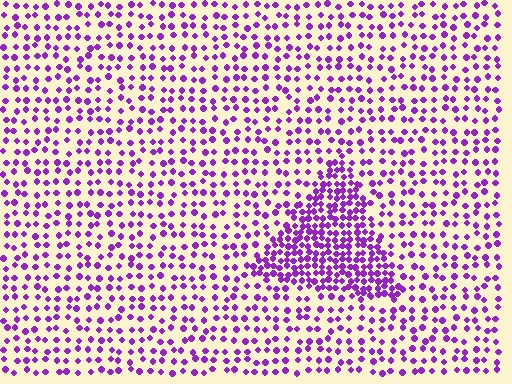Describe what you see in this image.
The image contains small purple elements arranged at two different densities. A triangle-shaped region is visible where the elements are more densely packed than the surrounding area.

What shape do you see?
I see a triangle.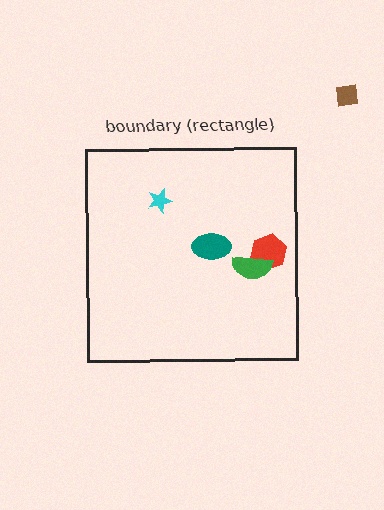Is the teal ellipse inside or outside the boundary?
Inside.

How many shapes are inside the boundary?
4 inside, 1 outside.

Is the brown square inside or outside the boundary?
Outside.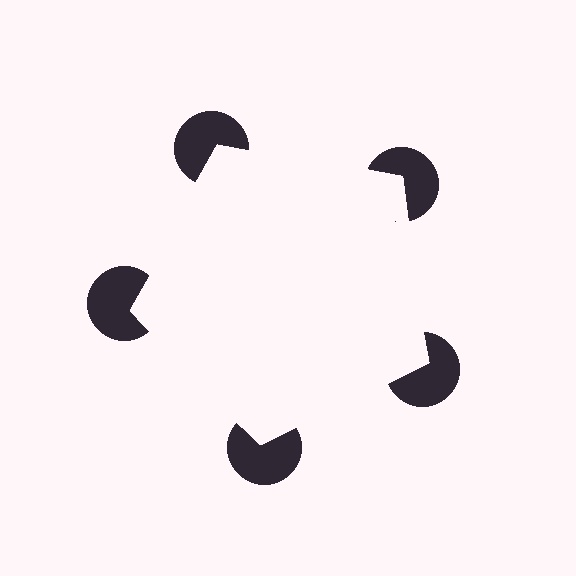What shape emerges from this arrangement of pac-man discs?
An illusory pentagon — its edges are inferred from the aligned wedge cuts in the pac-man discs, not physically drawn.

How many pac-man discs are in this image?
There are 5 — one at each vertex of the illusory pentagon.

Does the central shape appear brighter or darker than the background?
It typically appears slightly brighter than the background, even though no actual brightness change is drawn.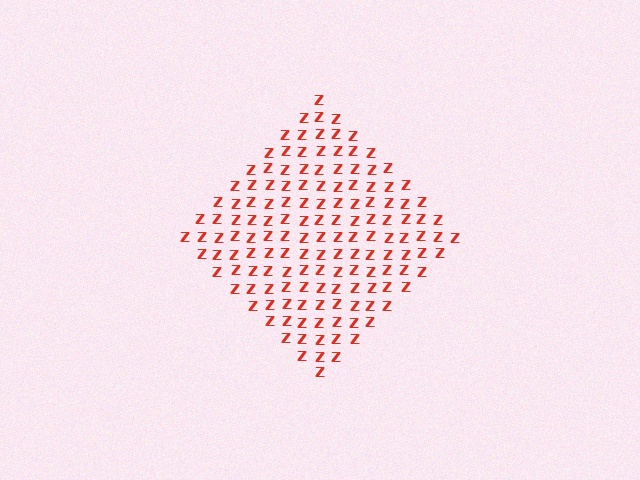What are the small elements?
The small elements are letter Z's.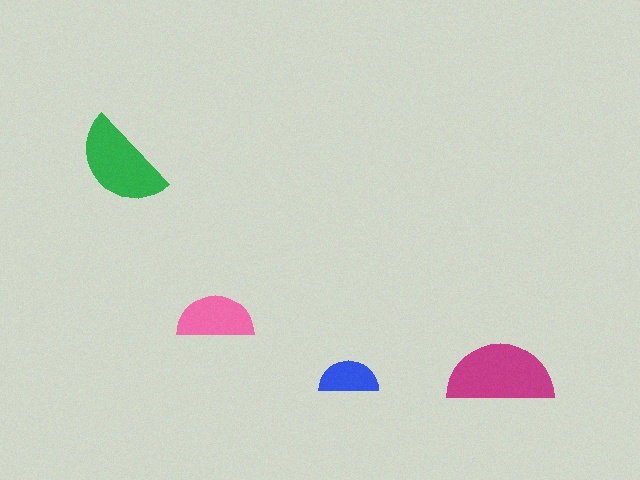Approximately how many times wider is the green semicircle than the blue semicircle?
About 1.5 times wider.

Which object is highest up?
The green semicircle is topmost.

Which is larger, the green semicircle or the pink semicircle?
The green one.